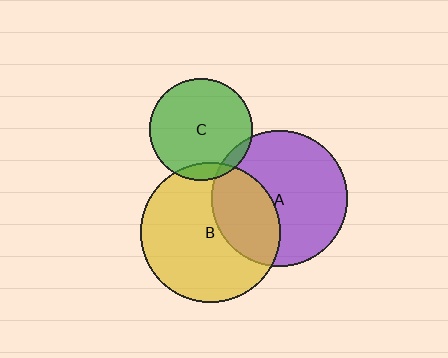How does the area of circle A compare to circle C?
Approximately 1.8 times.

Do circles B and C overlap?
Yes.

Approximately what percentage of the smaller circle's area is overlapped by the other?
Approximately 10%.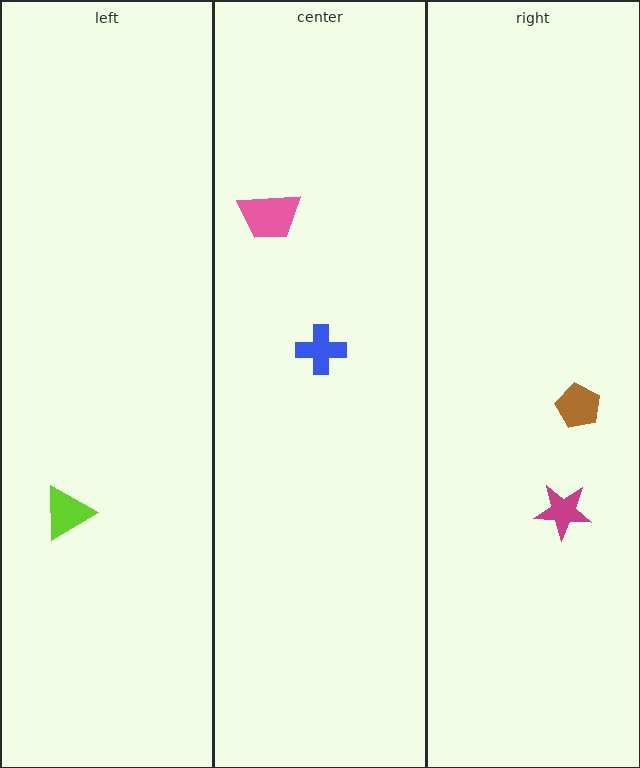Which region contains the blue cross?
The center region.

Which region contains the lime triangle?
The left region.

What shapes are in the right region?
The brown pentagon, the magenta star.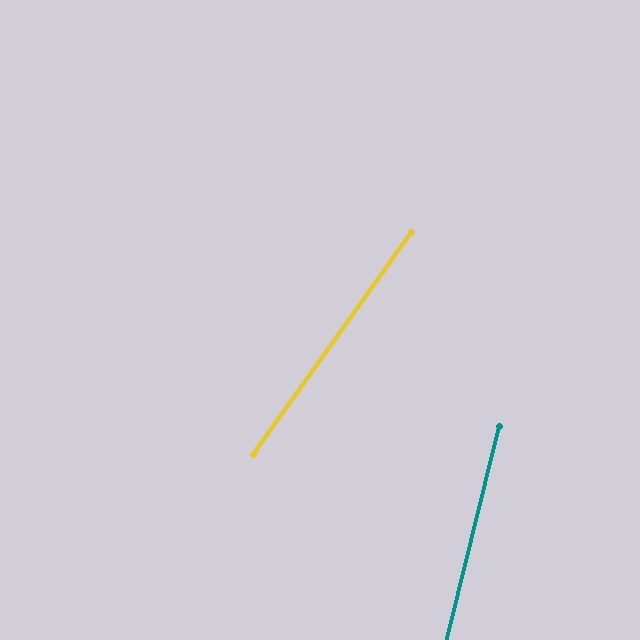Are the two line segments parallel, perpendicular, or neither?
Neither parallel nor perpendicular — they differ by about 22°.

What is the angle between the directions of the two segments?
Approximately 22 degrees.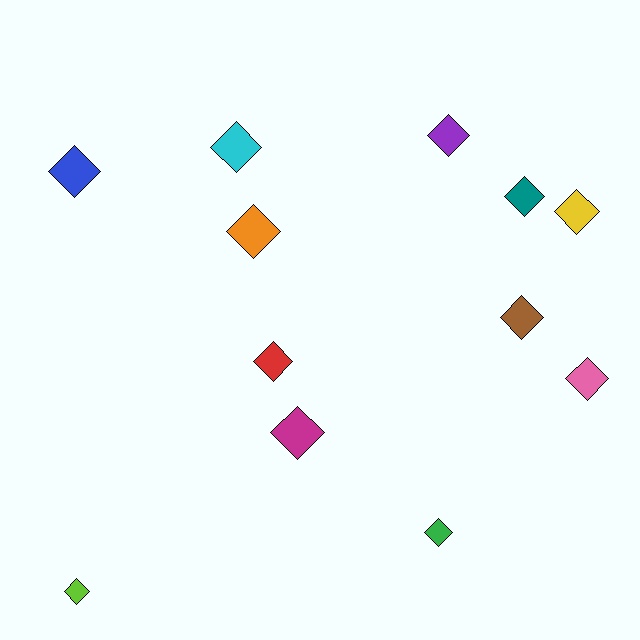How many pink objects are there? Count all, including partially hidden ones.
There is 1 pink object.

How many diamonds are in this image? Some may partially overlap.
There are 12 diamonds.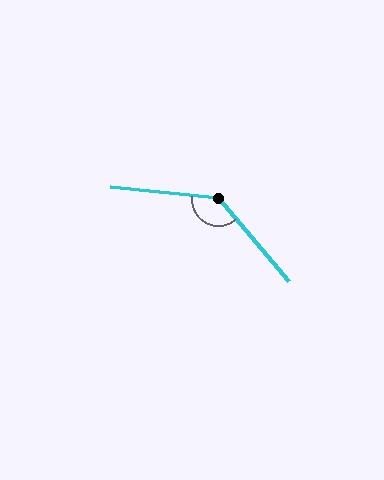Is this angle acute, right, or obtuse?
It is obtuse.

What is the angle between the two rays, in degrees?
Approximately 136 degrees.